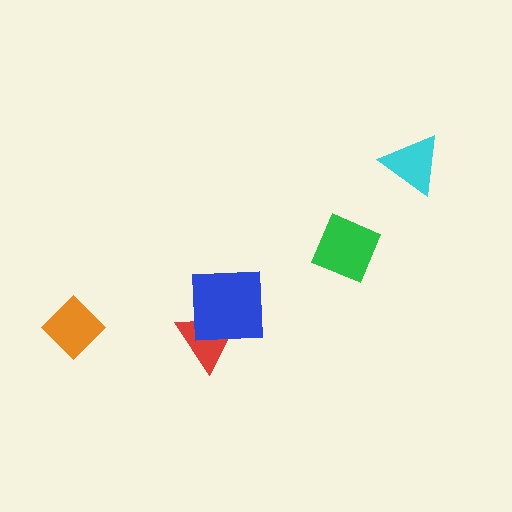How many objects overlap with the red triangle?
1 object overlaps with the red triangle.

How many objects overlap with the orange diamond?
0 objects overlap with the orange diamond.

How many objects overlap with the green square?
0 objects overlap with the green square.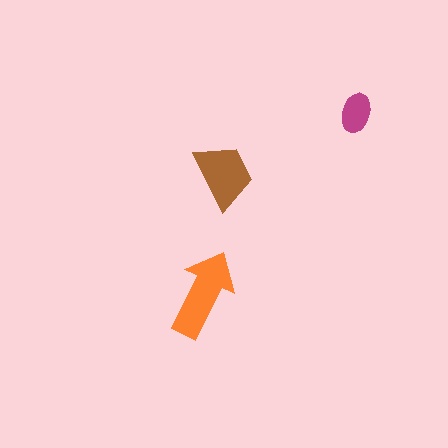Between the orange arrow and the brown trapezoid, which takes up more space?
The orange arrow.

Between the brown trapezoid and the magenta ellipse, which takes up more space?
The brown trapezoid.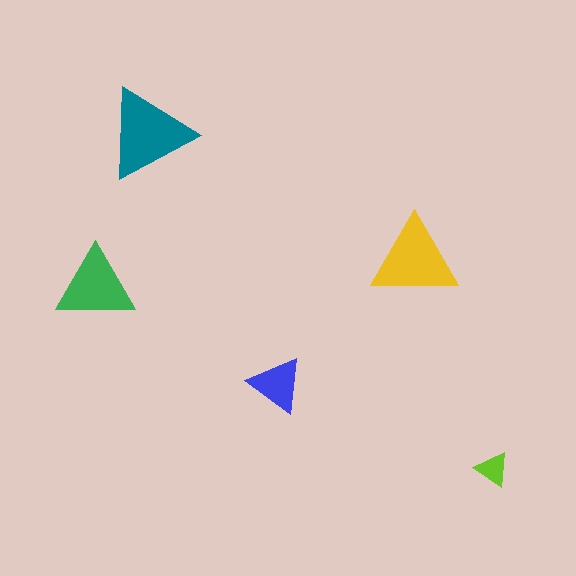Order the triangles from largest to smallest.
the teal one, the yellow one, the green one, the blue one, the lime one.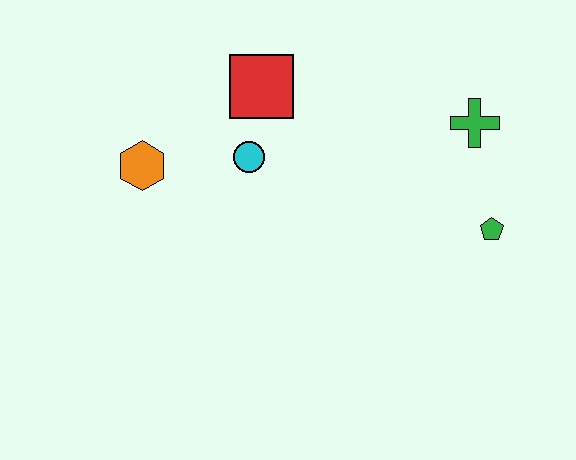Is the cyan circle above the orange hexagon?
Yes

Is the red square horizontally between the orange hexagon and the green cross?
Yes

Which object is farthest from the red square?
The green pentagon is farthest from the red square.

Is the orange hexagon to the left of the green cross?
Yes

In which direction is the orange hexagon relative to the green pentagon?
The orange hexagon is to the left of the green pentagon.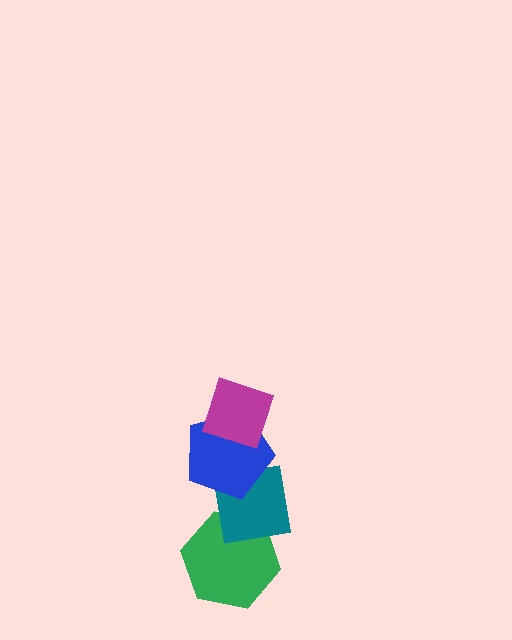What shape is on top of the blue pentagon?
The magenta diamond is on top of the blue pentagon.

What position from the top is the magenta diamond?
The magenta diamond is 1st from the top.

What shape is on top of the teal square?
The blue pentagon is on top of the teal square.